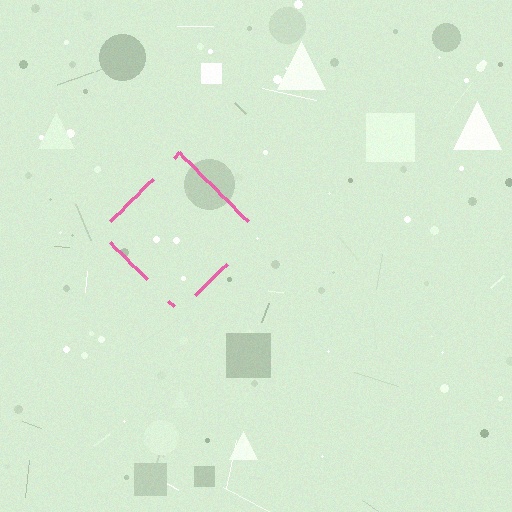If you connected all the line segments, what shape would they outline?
They would outline a diamond.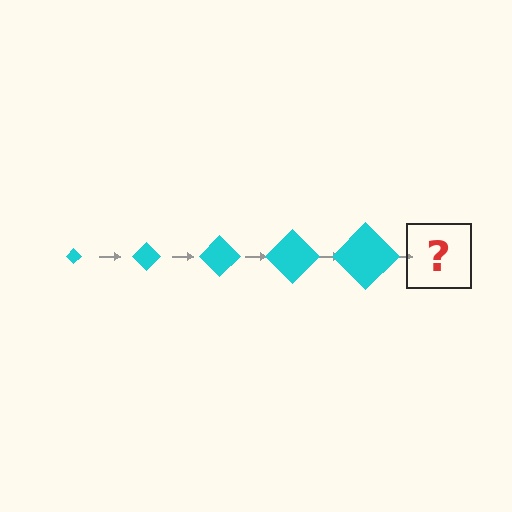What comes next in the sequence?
The next element should be a cyan diamond, larger than the previous one.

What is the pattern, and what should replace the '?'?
The pattern is that the diamond gets progressively larger each step. The '?' should be a cyan diamond, larger than the previous one.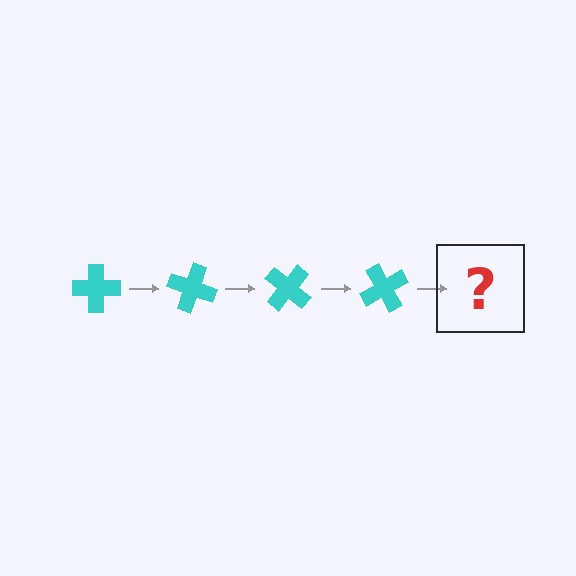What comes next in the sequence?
The next element should be a cyan cross rotated 80 degrees.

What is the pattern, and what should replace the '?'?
The pattern is that the cross rotates 20 degrees each step. The '?' should be a cyan cross rotated 80 degrees.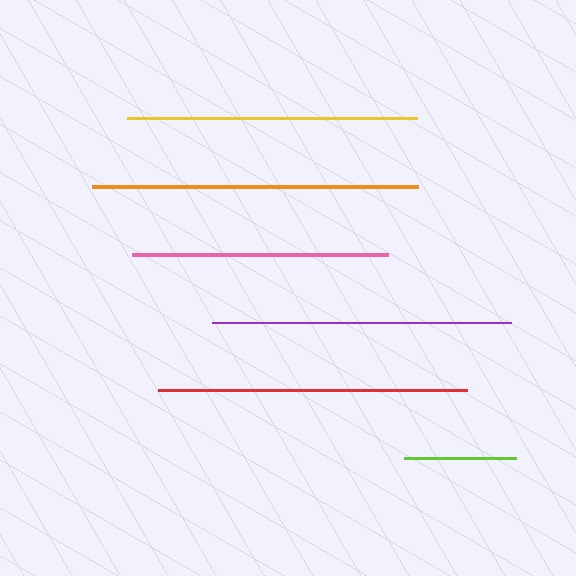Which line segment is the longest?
The orange line is the longest at approximately 326 pixels.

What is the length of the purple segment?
The purple segment is approximately 299 pixels long.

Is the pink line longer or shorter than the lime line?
The pink line is longer than the lime line.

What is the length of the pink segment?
The pink segment is approximately 255 pixels long.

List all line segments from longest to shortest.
From longest to shortest: orange, red, purple, yellow, pink, lime.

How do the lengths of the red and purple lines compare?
The red and purple lines are approximately the same length.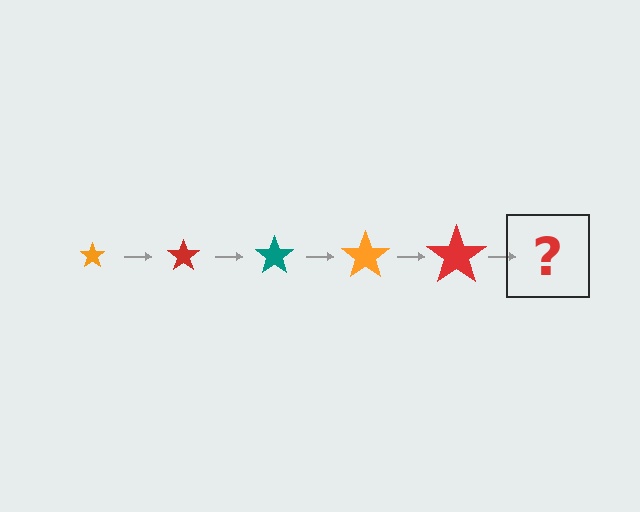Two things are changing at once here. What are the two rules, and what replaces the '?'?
The two rules are that the star grows larger each step and the color cycles through orange, red, and teal. The '?' should be a teal star, larger than the previous one.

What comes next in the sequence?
The next element should be a teal star, larger than the previous one.